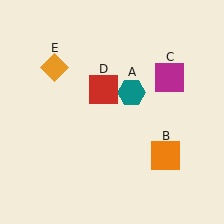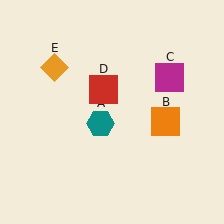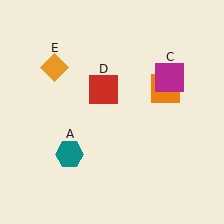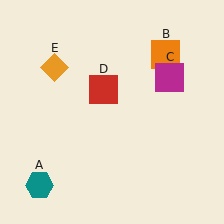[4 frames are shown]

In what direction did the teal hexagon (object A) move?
The teal hexagon (object A) moved down and to the left.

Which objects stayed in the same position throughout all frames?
Magenta square (object C) and red square (object D) and orange diamond (object E) remained stationary.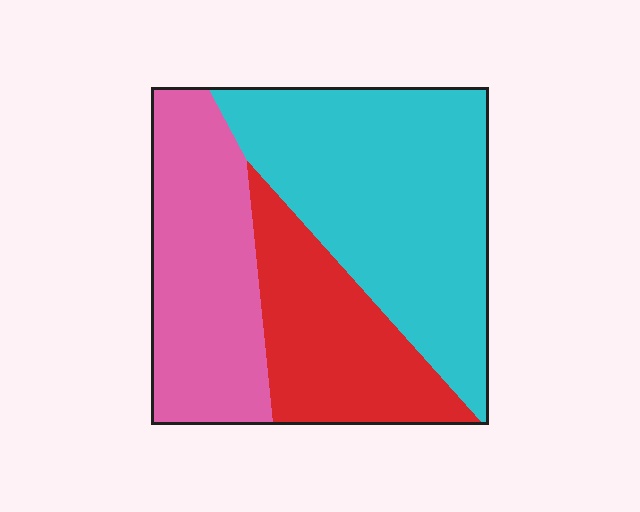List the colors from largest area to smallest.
From largest to smallest: cyan, pink, red.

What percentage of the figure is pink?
Pink covers about 30% of the figure.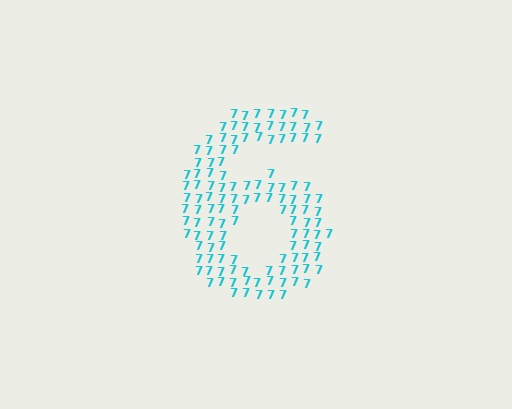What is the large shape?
The large shape is the digit 6.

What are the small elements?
The small elements are digit 7's.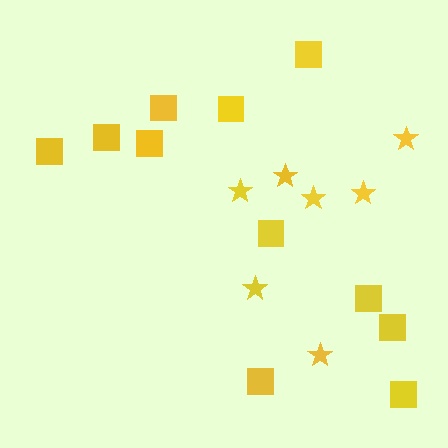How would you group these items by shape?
There are 2 groups: one group of stars (7) and one group of squares (11).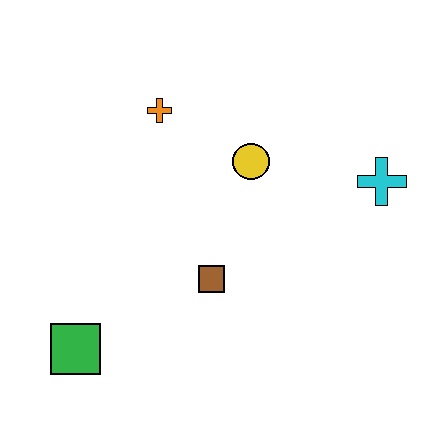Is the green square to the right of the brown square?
No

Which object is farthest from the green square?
The cyan cross is farthest from the green square.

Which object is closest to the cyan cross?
The yellow circle is closest to the cyan cross.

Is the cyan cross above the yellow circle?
No